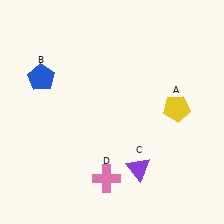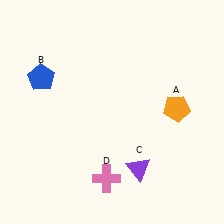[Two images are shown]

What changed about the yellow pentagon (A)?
In Image 1, A is yellow. In Image 2, it changed to orange.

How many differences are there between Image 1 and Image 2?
There is 1 difference between the two images.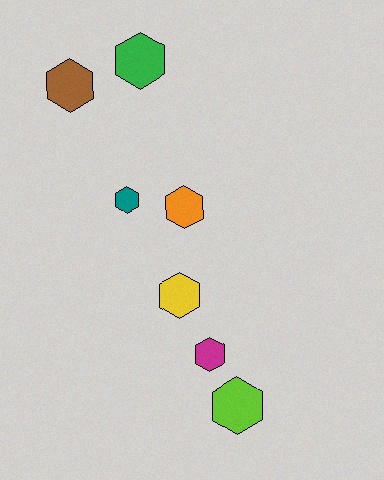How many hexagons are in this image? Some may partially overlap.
There are 7 hexagons.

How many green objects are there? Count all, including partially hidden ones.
There is 1 green object.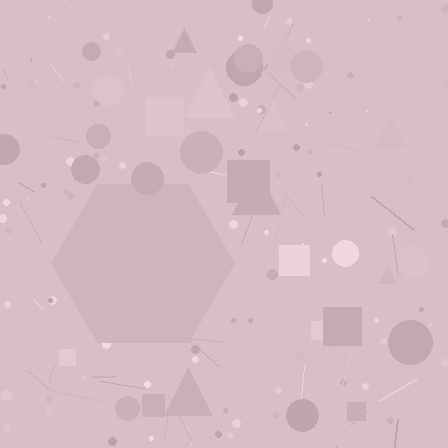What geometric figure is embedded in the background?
A hexagon is embedded in the background.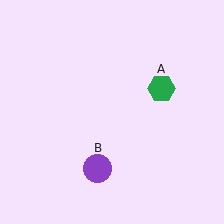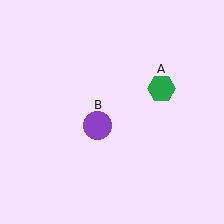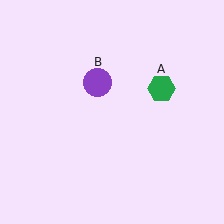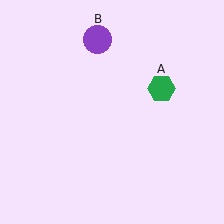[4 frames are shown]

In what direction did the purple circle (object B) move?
The purple circle (object B) moved up.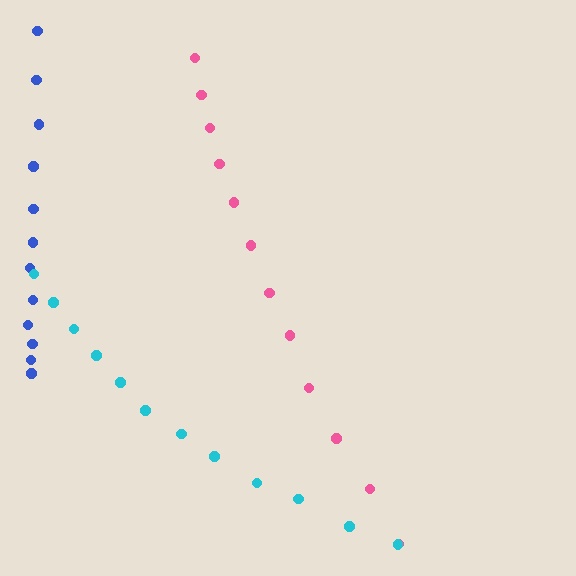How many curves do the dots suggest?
There are 3 distinct paths.